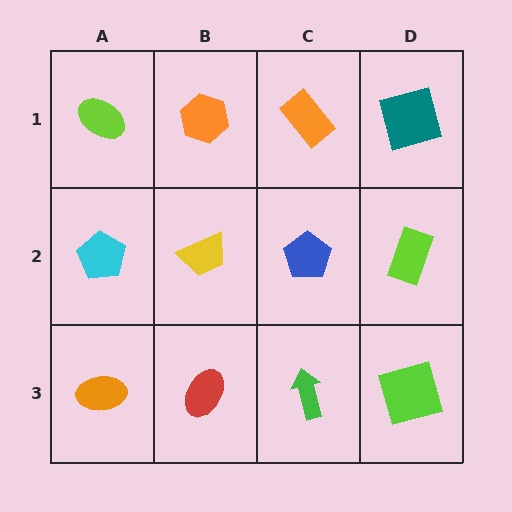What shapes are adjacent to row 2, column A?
A lime ellipse (row 1, column A), an orange ellipse (row 3, column A), a yellow trapezoid (row 2, column B).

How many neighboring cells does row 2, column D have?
3.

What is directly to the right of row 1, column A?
An orange hexagon.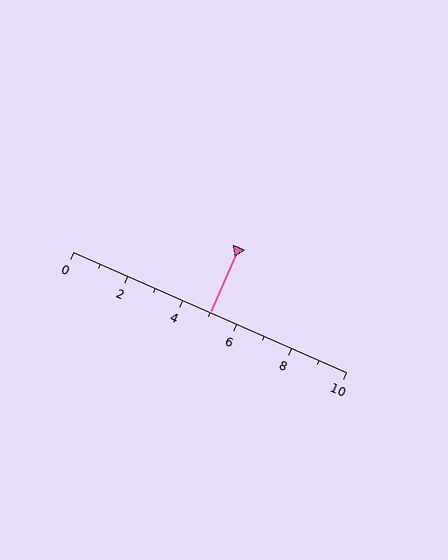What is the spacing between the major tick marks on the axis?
The major ticks are spaced 2 apart.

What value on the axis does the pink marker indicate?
The marker indicates approximately 5.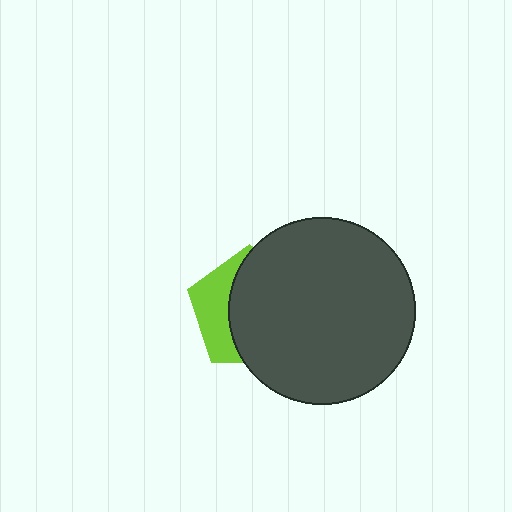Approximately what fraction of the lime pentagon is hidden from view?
Roughly 67% of the lime pentagon is hidden behind the dark gray circle.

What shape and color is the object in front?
The object in front is a dark gray circle.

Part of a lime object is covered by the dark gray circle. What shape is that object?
It is a pentagon.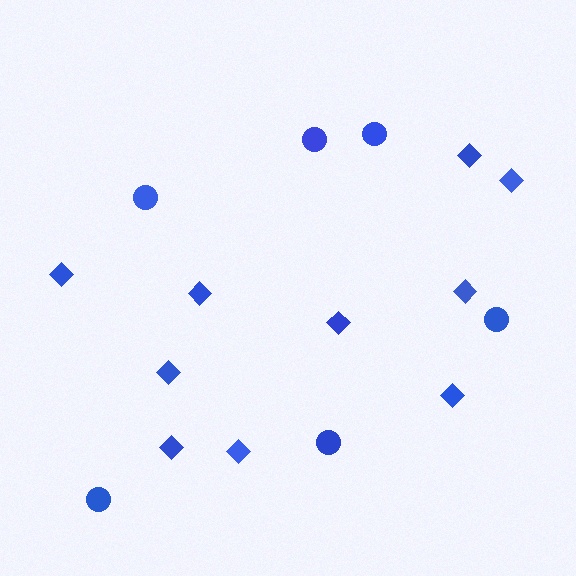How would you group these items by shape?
There are 2 groups: one group of circles (6) and one group of diamonds (10).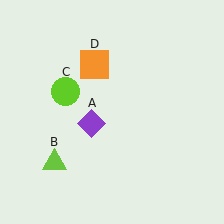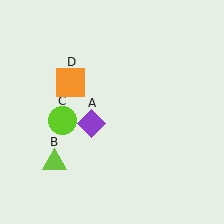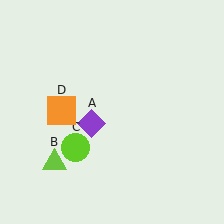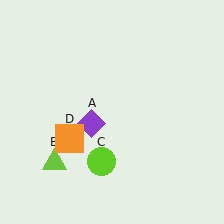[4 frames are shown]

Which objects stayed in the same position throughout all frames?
Purple diamond (object A) and lime triangle (object B) remained stationary.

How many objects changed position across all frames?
2 objects changed position: lime circle (object C), orange square (object D).